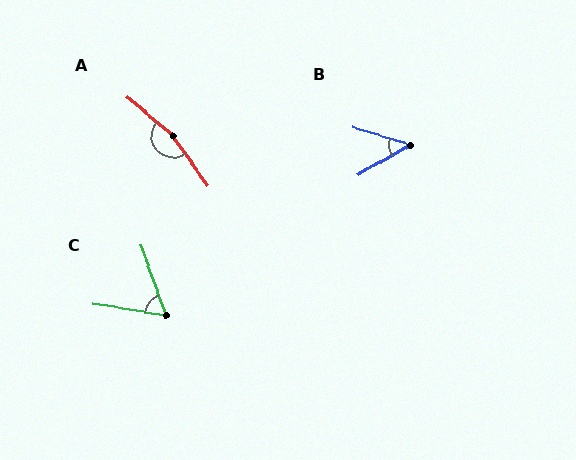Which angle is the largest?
A, at approximately 166 degrees.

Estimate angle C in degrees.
Approximately 62 degrees.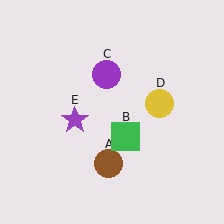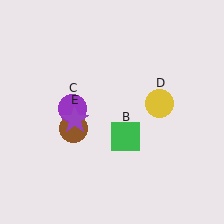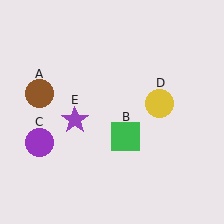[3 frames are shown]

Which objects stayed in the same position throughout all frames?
Green square (object B) and yellow circle (object D) and purple star (object E) remained stationary.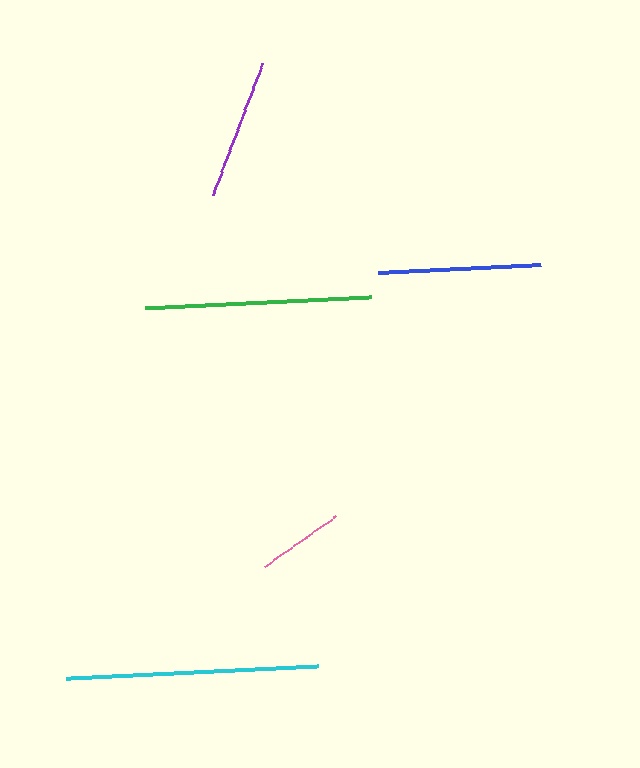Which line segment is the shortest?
The pink line is the shortest at approximately 88 pixels.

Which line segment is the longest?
The cyan line is the longest at approximately 251 pixels.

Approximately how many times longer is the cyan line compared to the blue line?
The cyan line is approximately 1.5 times the length of the blue line.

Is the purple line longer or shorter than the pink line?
The purple line is longer than the pink line.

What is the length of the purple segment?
The purple segment is approximately 141 pixels long.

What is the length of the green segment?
The green segment is approximately 226 pixels long.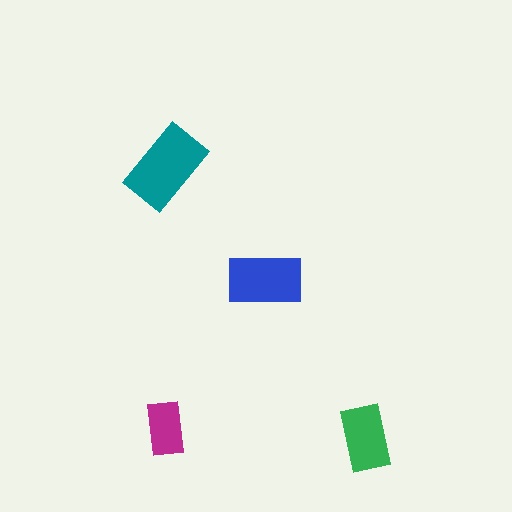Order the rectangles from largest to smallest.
the teal one, the blue one, the green one, the magenta one.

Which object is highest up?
The teal rectangle is topmost.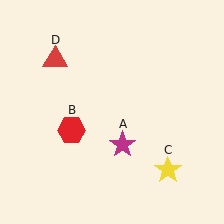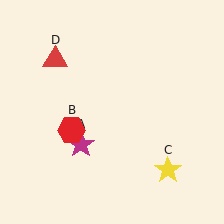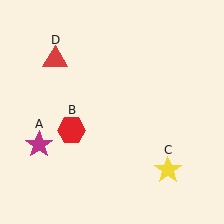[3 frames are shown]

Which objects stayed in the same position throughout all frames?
Red hexagon (object B) and yellow star (object C) and red triangle (object D) remained stationary.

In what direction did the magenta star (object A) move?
The magenta star (object A) moved left.